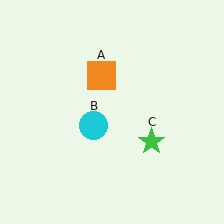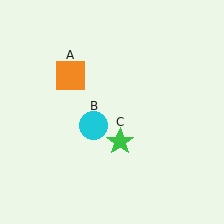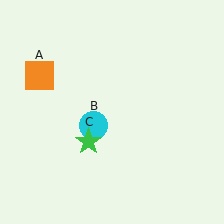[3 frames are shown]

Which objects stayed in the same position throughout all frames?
Cyan circle (object B) remained stationary.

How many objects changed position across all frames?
2 objects changed position: orange square (object A), green star (object C).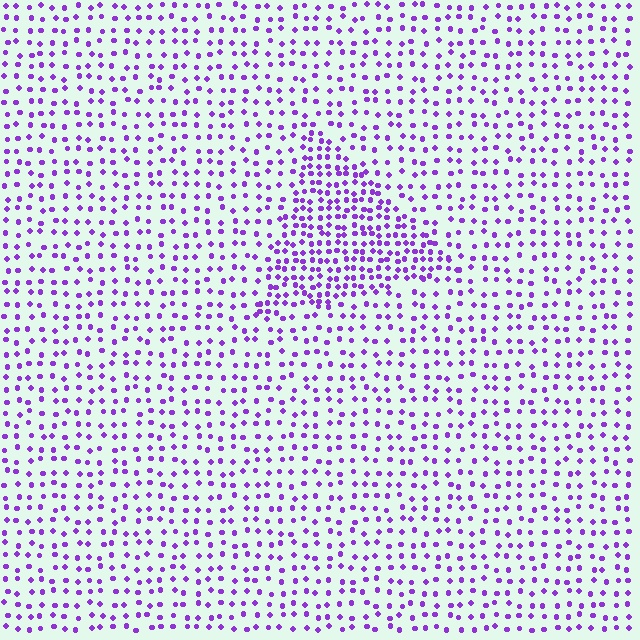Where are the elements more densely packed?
The elements are more densely packed inside the triangle boundary.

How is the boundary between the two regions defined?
The boundary is defined by a change in element density (approximately 2.0x ratio). All elements are the same color, size, and shape.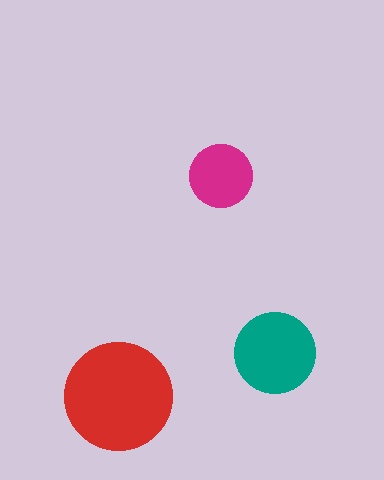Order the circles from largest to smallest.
the red one, the teal one, the magenta one.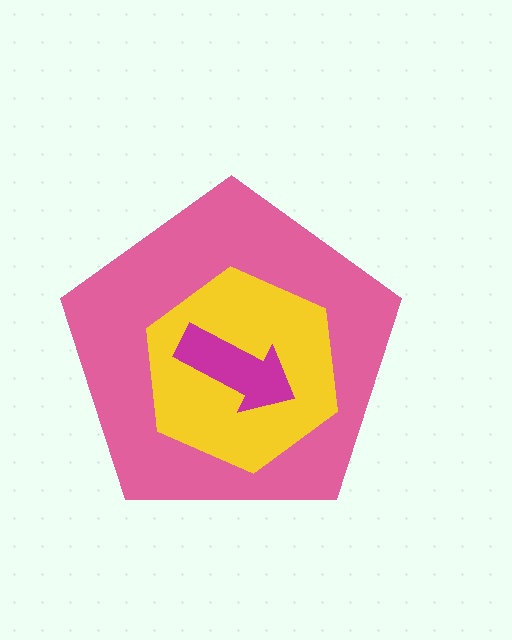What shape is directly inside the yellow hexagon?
The magenta arrow.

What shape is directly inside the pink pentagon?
The yellow hexagon.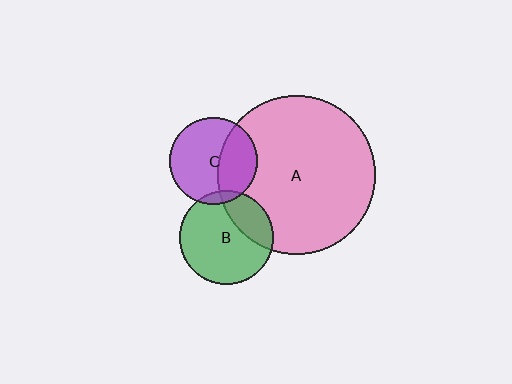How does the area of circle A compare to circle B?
Approximately 2.9 times.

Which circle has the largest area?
Circle A (pink).